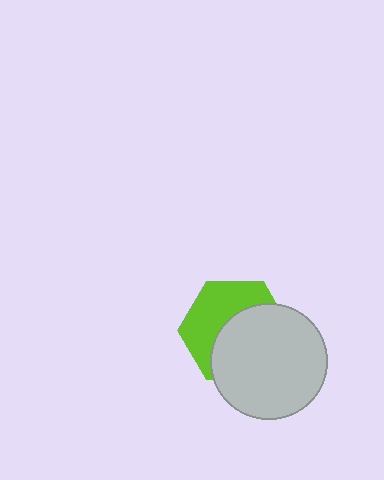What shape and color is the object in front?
The object in front is a light gray circle.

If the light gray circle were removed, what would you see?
You would see the complete lime hexagon.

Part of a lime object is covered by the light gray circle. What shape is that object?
It is a hexagon.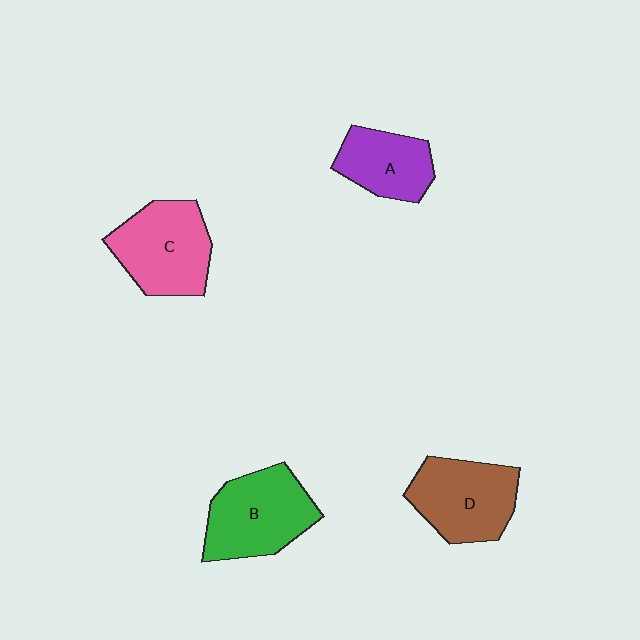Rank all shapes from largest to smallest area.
From largest to smallest: B (green), C (pink), D (brown), A (purple).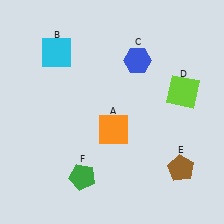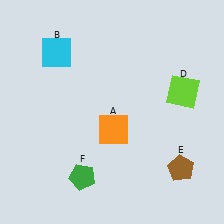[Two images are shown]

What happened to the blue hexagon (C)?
The blue hexagon (C) was removed in Image 2. It was in the top-right area of Image 1.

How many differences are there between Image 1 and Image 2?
There is 1 difference between the two images.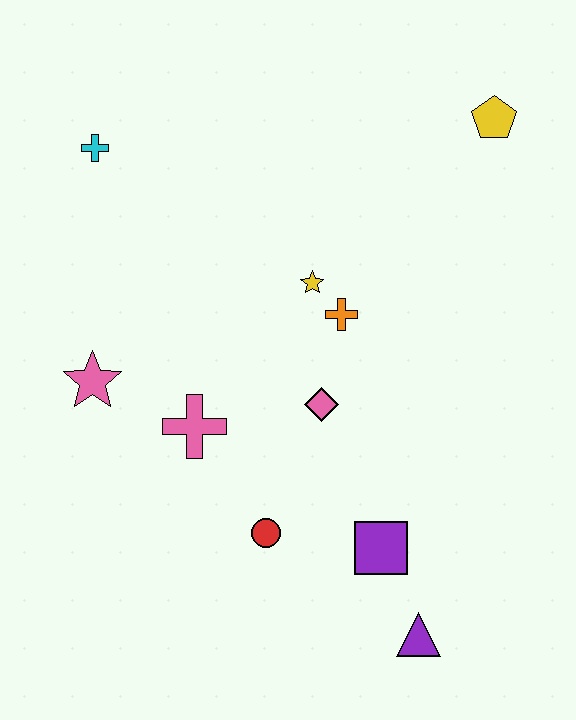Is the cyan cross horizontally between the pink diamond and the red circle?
No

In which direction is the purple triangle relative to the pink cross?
The purple triangle is to the right of the pink cross.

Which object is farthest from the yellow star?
The purple triangle is farthest from the yellow star.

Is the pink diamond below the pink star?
Yes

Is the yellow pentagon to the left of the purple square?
No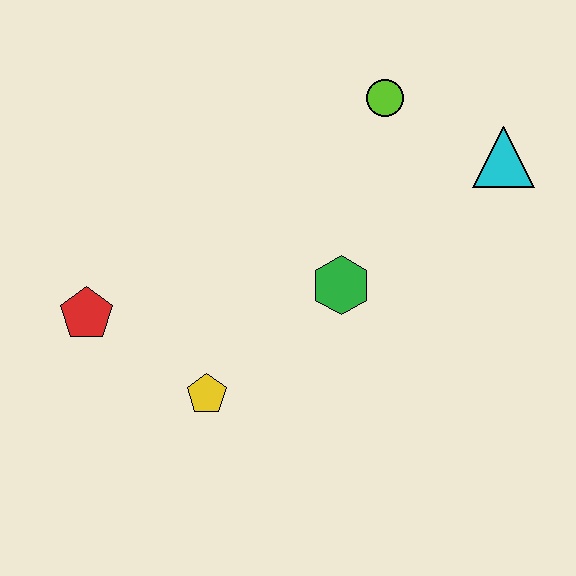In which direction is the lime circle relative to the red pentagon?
The lime circle is to the right of the red pentagon.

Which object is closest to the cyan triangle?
The lime circle is closest to the cyan triangle.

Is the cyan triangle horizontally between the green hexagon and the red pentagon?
No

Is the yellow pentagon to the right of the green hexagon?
No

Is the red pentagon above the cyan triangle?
No